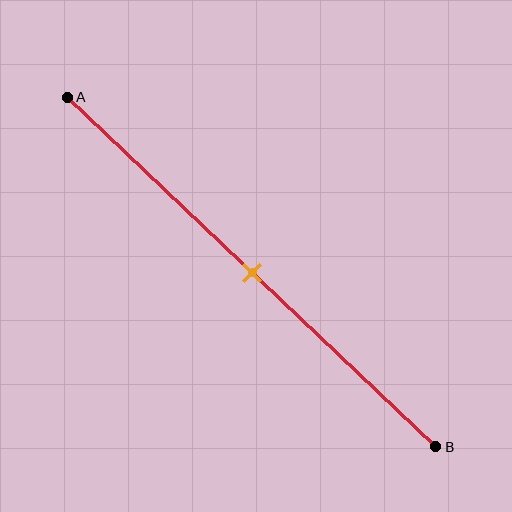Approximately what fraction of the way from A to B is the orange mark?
The orange mark is approximately 50% of the way from A to B.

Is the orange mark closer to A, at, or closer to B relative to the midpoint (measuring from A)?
The orange mark is approximately at the midpoint of segment AB.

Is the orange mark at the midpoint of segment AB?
Yes, the mark is approximately at the midpoint.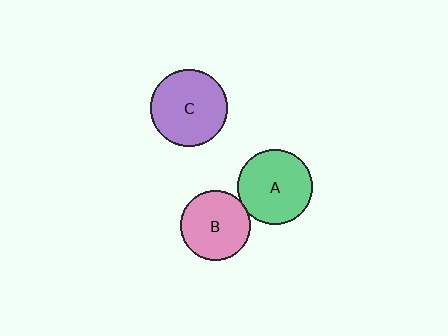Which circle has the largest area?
Circle C (purple).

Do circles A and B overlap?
Yes.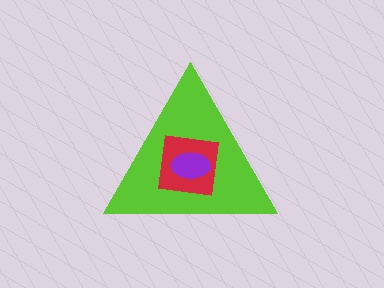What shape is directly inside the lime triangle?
The red square.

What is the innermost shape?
The purple ellipse.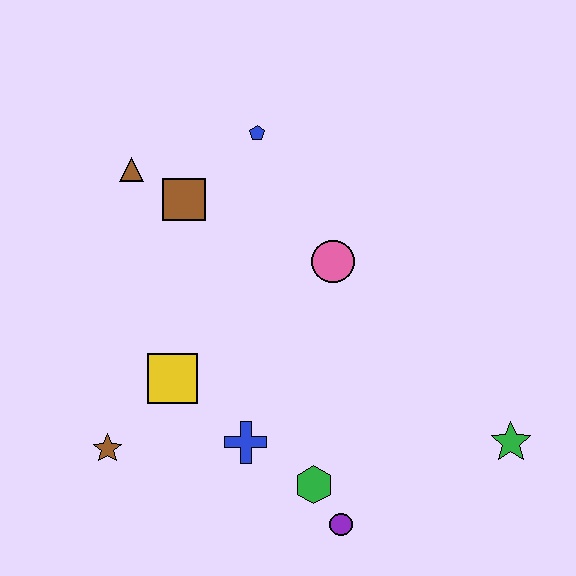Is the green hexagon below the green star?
Yes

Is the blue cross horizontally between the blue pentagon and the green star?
No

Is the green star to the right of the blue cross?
Yes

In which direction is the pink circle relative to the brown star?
The pink circle is to the right of the brown star.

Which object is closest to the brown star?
The yellow square is closest to the brown star.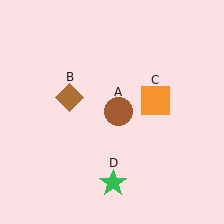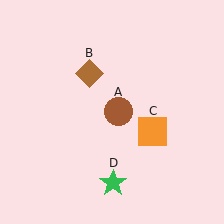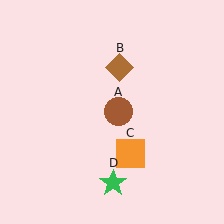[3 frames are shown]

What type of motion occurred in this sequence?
The brown diamond (object B), orange square (object C) rotated clockwise around the center of the scene.